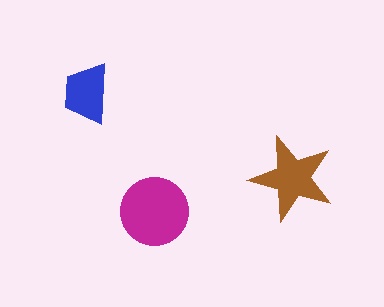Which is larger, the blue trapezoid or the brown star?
The brown star.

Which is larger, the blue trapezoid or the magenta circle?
The magenta circle.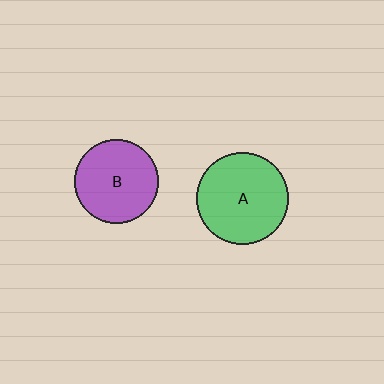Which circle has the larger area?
Circle A (green).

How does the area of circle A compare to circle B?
Approximately 1.2 times.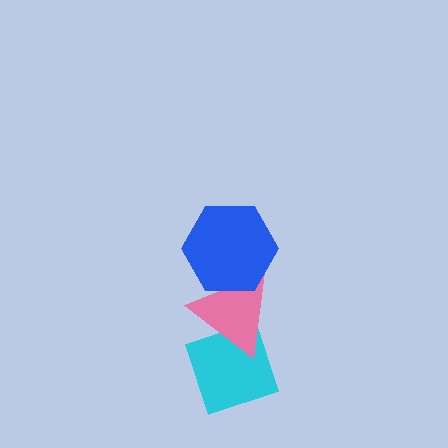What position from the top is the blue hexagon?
The blue hexagon is 1st from the top.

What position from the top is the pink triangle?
The pink triangle is 2nd from the top.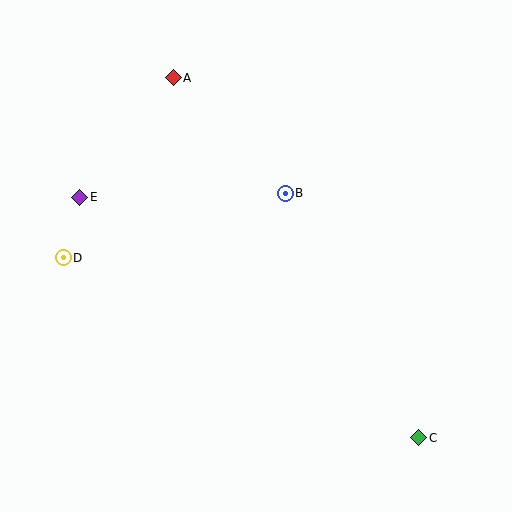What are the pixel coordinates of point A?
Point A is at (173, 78).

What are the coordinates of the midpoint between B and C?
The midpoint between B and C is at (352, 315).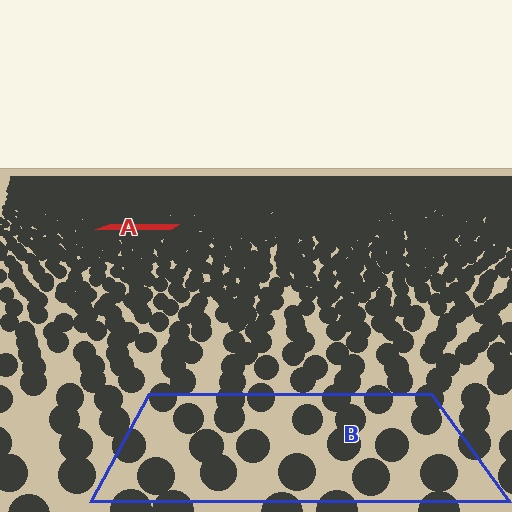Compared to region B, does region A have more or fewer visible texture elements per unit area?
Region A has more texture elements per unit area — they are packed more densely because it is farther away.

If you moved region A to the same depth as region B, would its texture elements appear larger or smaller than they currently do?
They would appear larger. At a closer depth, the same texture elements are projected at a bigger on-screen size.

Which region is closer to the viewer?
Region B is closer. The texture elements there are larger and more spread out.